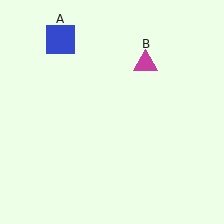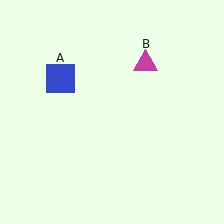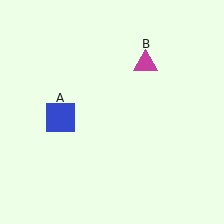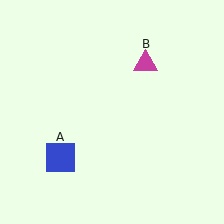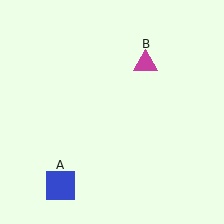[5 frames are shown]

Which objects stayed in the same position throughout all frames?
Magenta triangle (object B) remained stationary.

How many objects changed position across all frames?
1 object changed position: blue square (object A).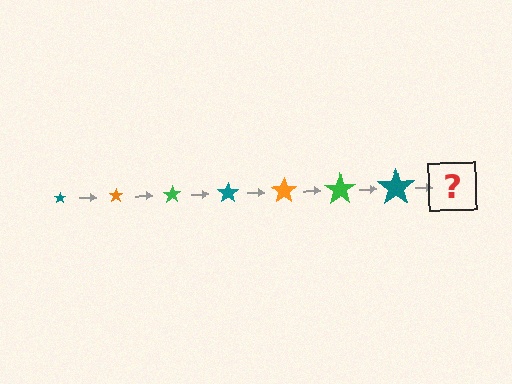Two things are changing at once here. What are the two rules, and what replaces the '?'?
The two rules are that the star grows larger each step and the color cycles through teal, orange, and green. The '?' should be an orange star, larger than the previous one.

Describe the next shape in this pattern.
It should be an orange star, larger than the previous one.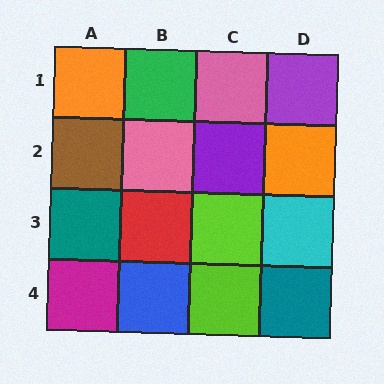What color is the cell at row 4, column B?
Blue.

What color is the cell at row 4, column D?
Teal.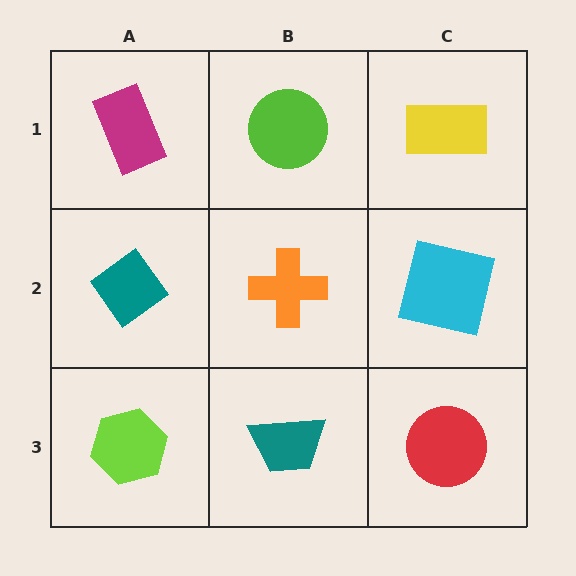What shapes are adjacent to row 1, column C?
A cyan square (row 2, column C), a lime circle (row 1, column B).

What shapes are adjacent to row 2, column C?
A yellow rectangle (row 1, column C), a red circle (row 3, column C), an orange cross (row 2, column B).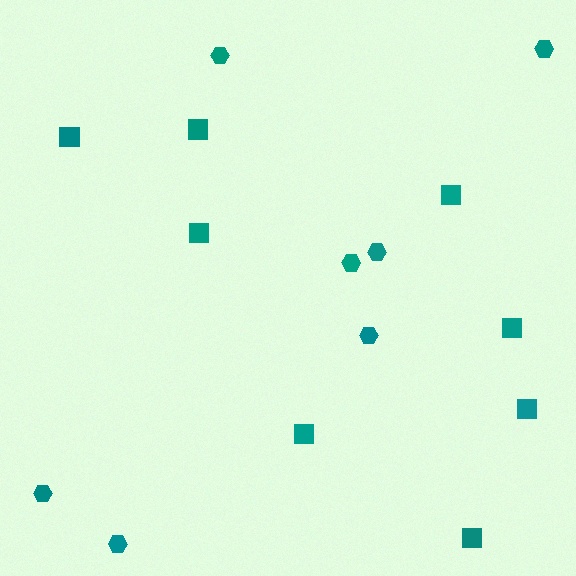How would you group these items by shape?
There are 2 groups: one group of squares (8) and one group of hexagons (7).